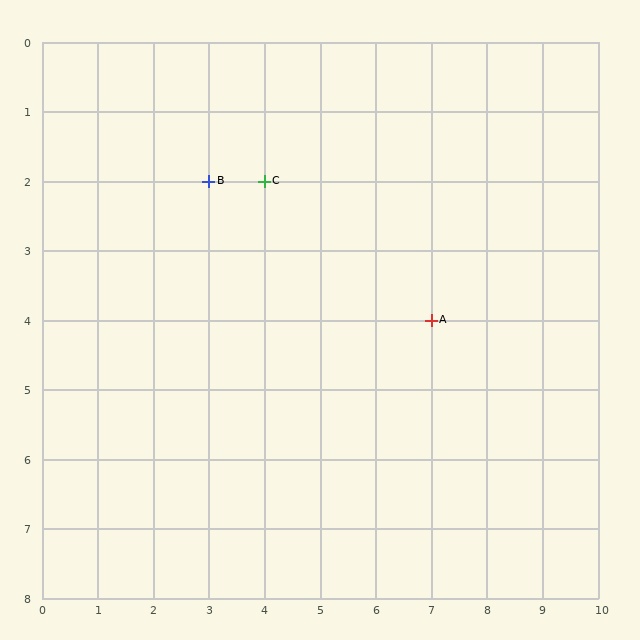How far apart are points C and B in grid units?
Points C and B are 1 column apart.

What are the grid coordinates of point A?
Point A is at grid coordinates (7, 4).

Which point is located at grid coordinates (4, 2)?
Point C is at (4, 2).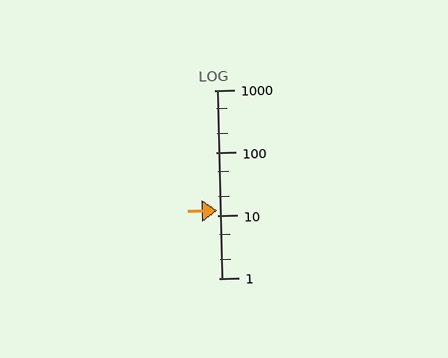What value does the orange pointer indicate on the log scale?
The pointer indicates approximately 12.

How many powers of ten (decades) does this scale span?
The scale spans 3 decades, from 1 to 1000.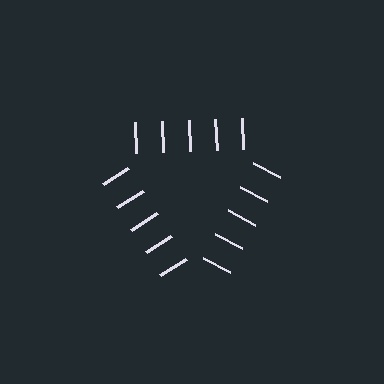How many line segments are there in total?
15 — 5 along each of the 3 edges.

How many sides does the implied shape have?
3 sides — the line-ends trace a triangle.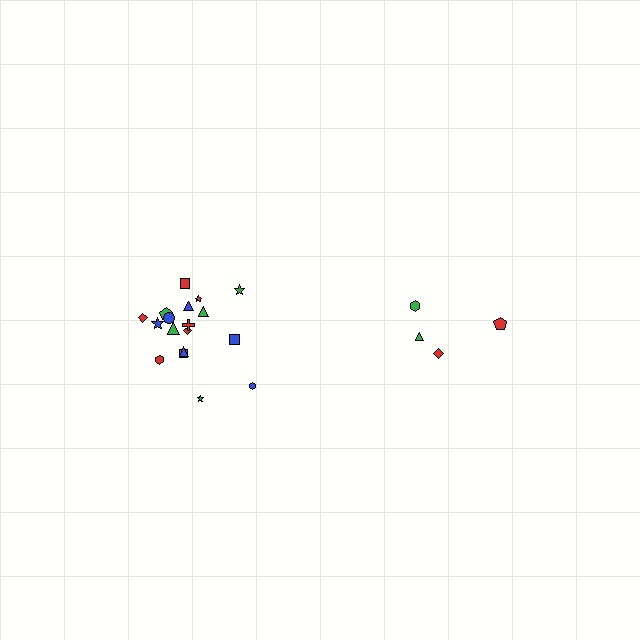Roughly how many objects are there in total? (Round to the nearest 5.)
Roughly 20 objects in total.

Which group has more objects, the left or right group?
The left group.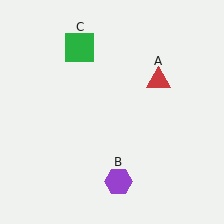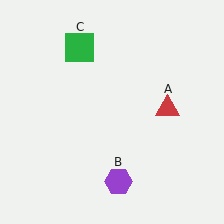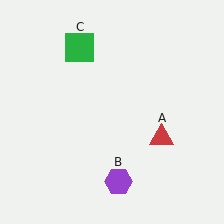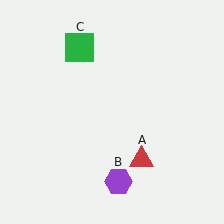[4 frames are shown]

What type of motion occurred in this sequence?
The red triangle (object A) rotated clockwise around the center of the scene.